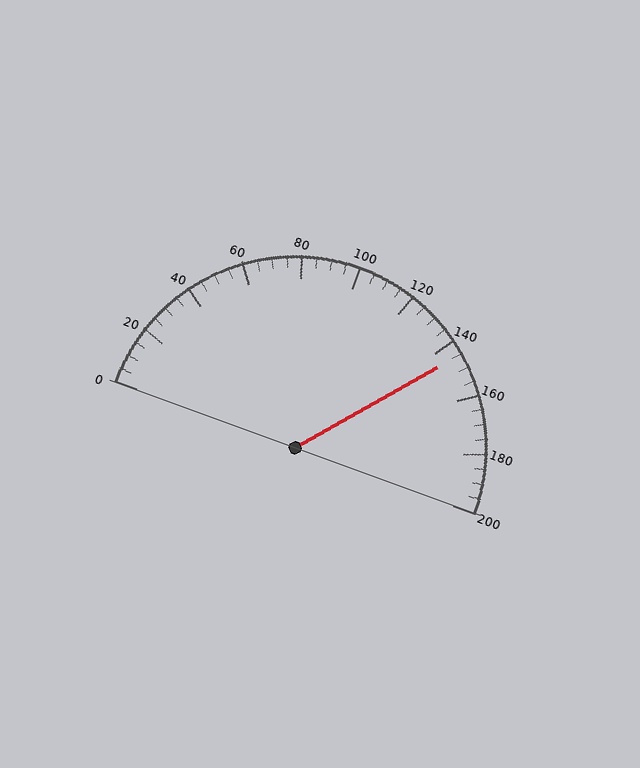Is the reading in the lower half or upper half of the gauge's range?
The reading is in the upper half of the range (0 to 200).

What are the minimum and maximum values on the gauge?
The gauge ranges from 0 to 200.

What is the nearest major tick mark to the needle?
The nearest major tick mark is 140.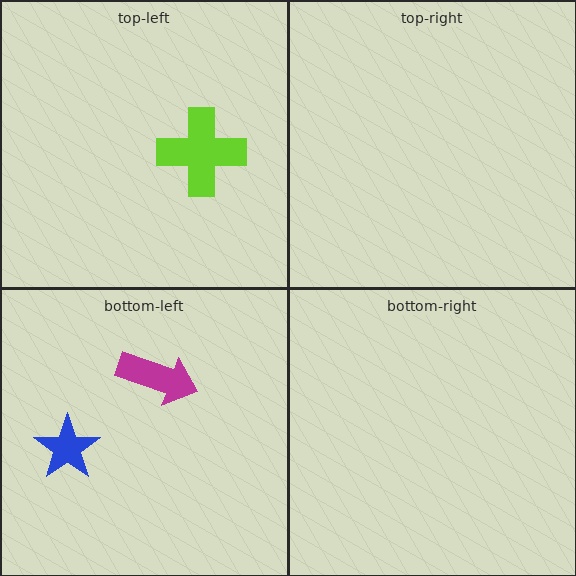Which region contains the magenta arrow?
The bottom-left region.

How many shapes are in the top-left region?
1.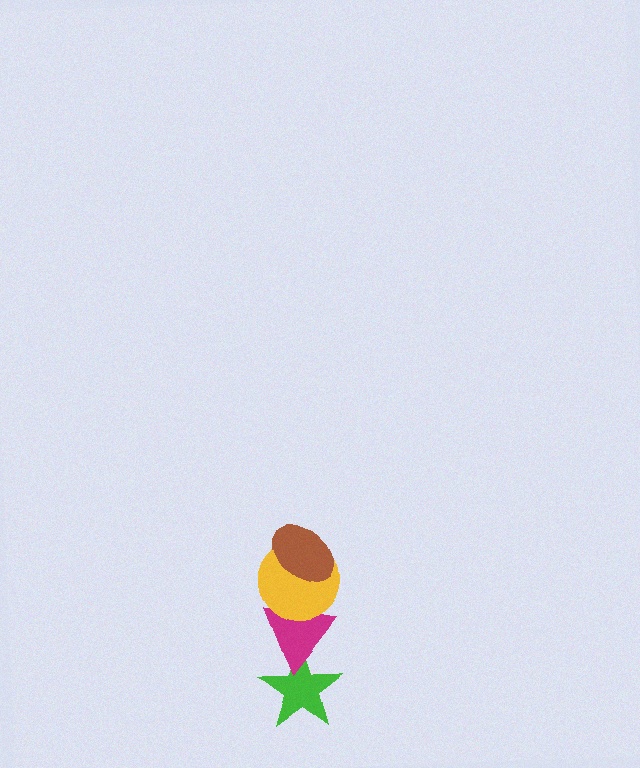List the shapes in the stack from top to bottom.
From top to bottom: the brown ellipse, the yellow circle, the magenta triangle, the green star.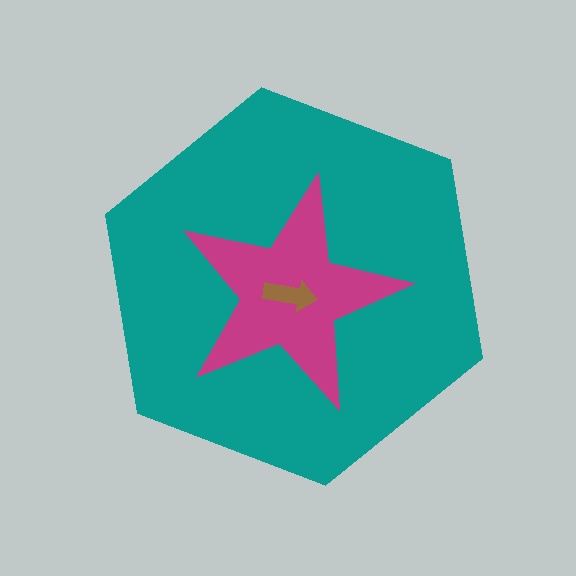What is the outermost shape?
The teal hexagon.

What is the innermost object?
The brown arrow.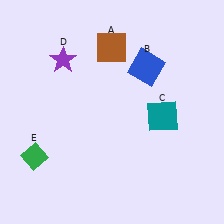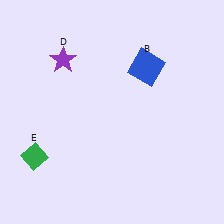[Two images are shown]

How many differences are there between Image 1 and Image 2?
There are 2 differences between the two images.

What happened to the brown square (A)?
The brown square (A) was removed in Image 2. It was in the top-left area of Image 1.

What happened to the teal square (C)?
The teal square (C) was removed in Image 2. It was in the bottom-right area of Image 1.